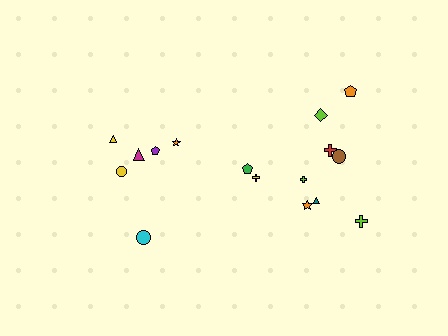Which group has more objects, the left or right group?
The right group.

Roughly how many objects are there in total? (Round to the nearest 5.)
Roughly 15 objects in total.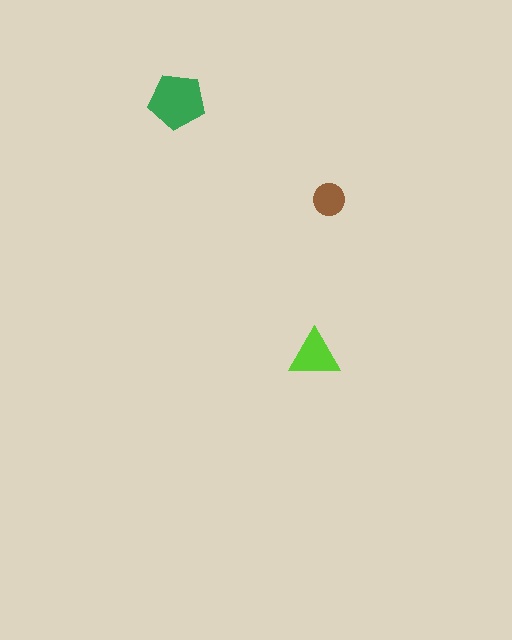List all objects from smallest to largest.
The brown circle, the lime triangle, the green pentagon.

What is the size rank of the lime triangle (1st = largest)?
2nd.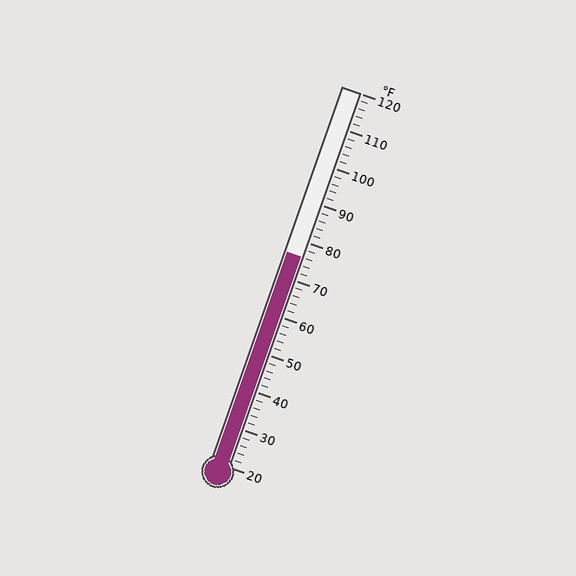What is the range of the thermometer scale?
The thermometer scale ranges from 20°F to 120°F.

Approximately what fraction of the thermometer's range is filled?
The thermometer is filled to approximately 55% of its range.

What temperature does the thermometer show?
The thermometer shows approximately 76°F.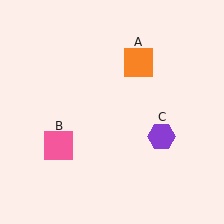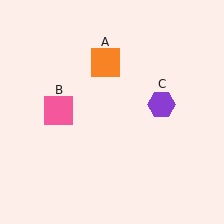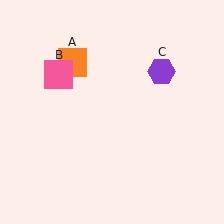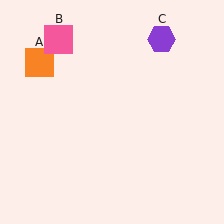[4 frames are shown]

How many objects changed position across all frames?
3 objects changed position: orange square (object A), pink square (object B), purple hexagon (object C).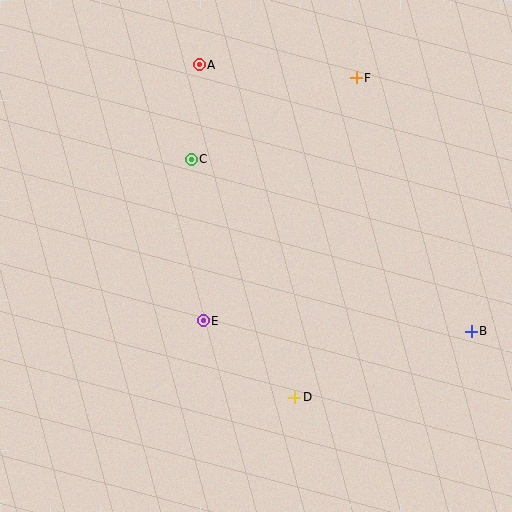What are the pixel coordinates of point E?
Point E is at (203, 321).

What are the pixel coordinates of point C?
Point C is at (191, 159).